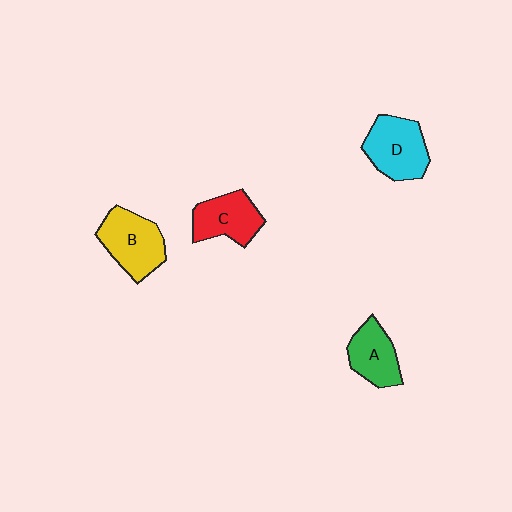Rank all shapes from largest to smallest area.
From largest to smallest: B (yellow), D (cyan), C (red), A (green).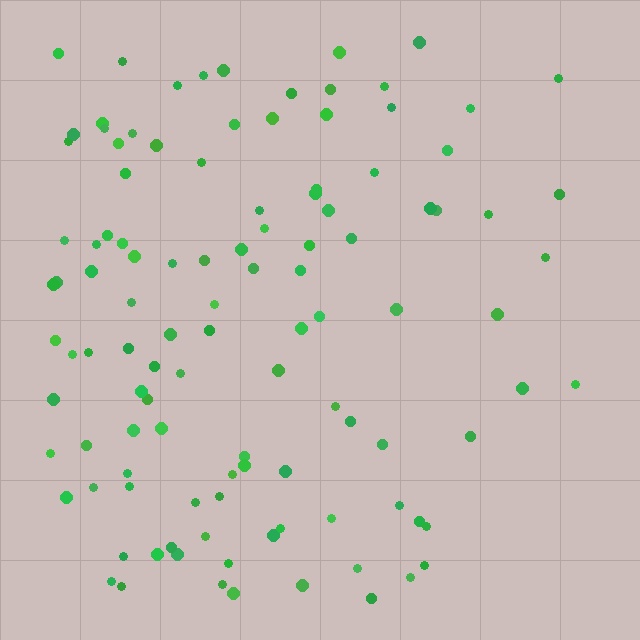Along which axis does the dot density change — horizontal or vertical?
Horizontal.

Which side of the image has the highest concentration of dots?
The left.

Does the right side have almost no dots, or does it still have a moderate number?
Still a moderate number, just noticeably fewer than the left.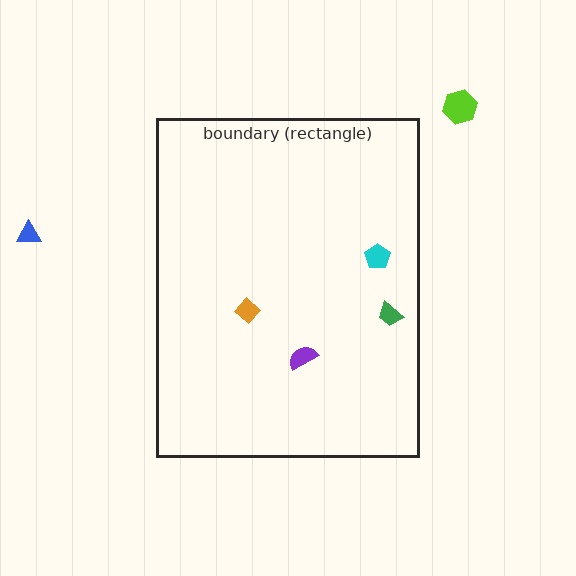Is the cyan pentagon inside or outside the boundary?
Inside.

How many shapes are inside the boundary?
4 inside, 2 outside.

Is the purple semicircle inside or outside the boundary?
Inside.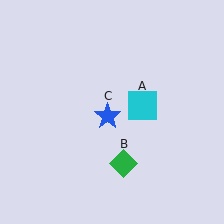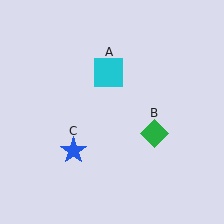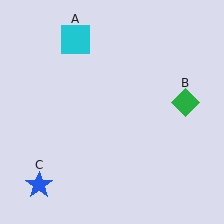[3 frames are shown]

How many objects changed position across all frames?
3 objects changed position: cyan square (object A), green diamond (object B), blue star (object C).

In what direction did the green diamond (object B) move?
The green diamond (object B) moved up and to the right.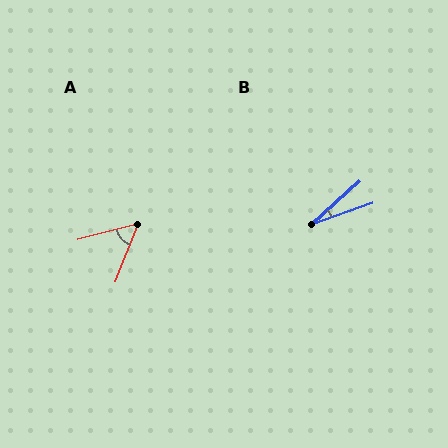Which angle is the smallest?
B, at approximately 22 degrees.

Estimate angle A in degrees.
Approximately 54 degrees.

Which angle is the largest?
A, at approximately 54 degrees.